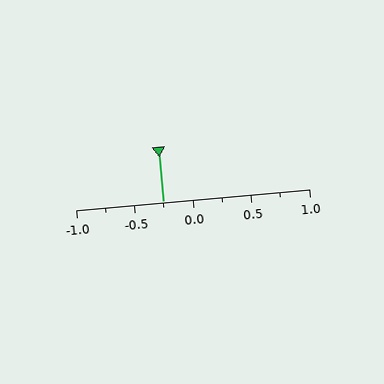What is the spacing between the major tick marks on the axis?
The major ticks are spaced 0.5 apart.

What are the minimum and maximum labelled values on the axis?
The axis runs from -1.0 to 1.0.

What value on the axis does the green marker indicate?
The marker indicates approximately -0.25.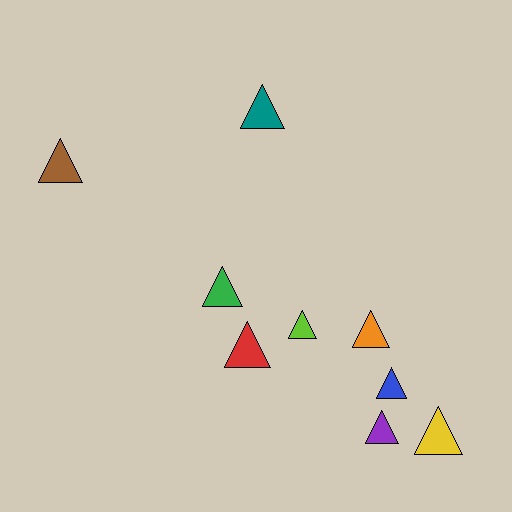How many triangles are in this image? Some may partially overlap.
There are 9 triangles.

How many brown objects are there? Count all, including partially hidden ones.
There is 1 brown object.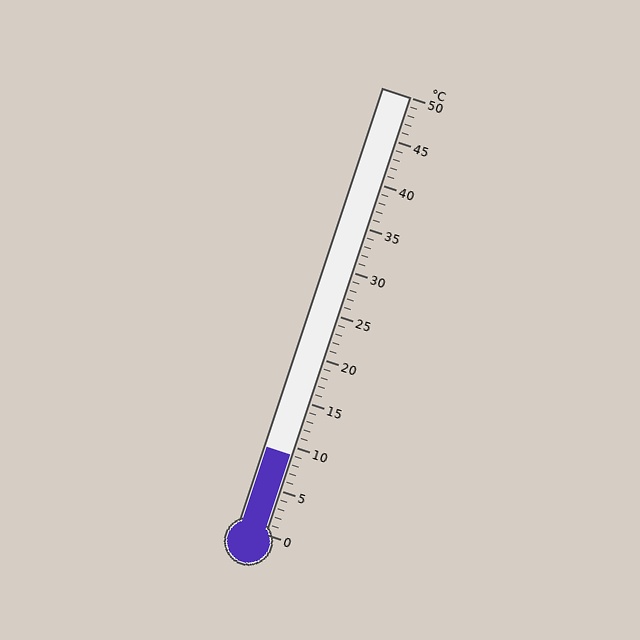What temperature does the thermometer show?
The thermometer shows approximately 9°C.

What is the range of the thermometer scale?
The thermometer scale ranges from 0°C to 50°C.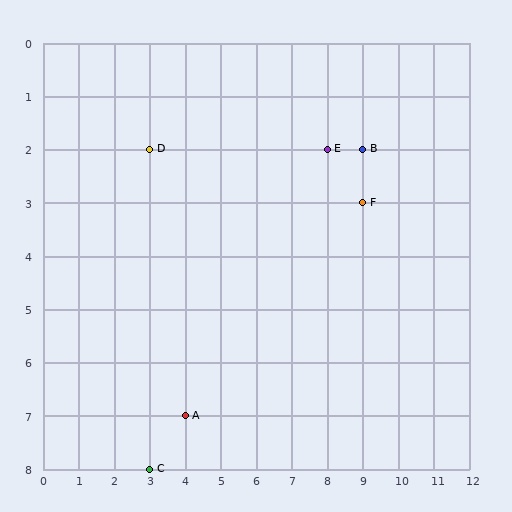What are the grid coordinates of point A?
Point A is at grid coordinates (4, 7).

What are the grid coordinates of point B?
Point B is at grid coordinates (9, 2).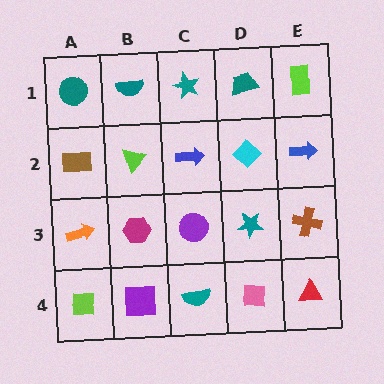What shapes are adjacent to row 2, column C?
A teal star (row 1, column C), a purple circle (row 3, column C), a lime triangle (row 2, column B), a cyan diamond (row 2, column D).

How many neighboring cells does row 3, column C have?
4.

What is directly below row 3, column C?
A teal semicircle.